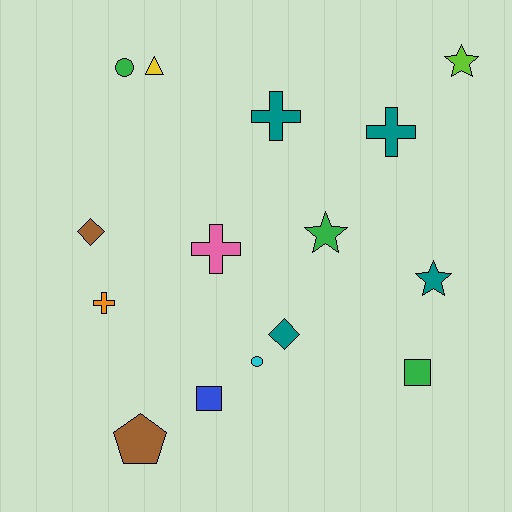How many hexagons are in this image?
There are no hexagons.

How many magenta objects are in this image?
There are no magenta objects.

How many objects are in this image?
There are 15 objects.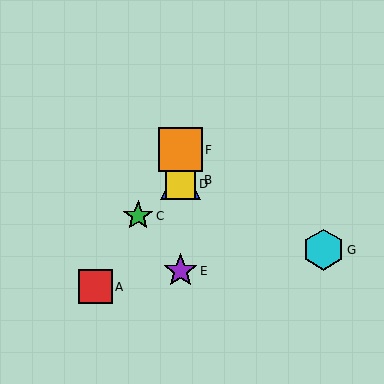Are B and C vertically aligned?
No, B is at x≈180 and C is at x≈138.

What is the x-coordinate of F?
Object F is at x≈180.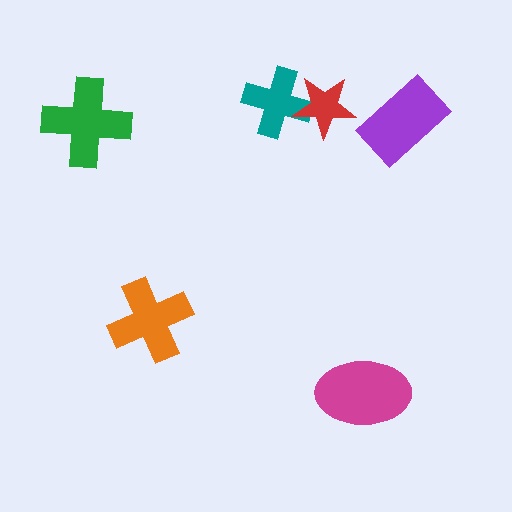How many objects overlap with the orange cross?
0 objects overlap with the orange cross.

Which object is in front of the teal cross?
The red star is in front of the teal cross.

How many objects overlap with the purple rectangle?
0 objects overlap with the purple rectangle.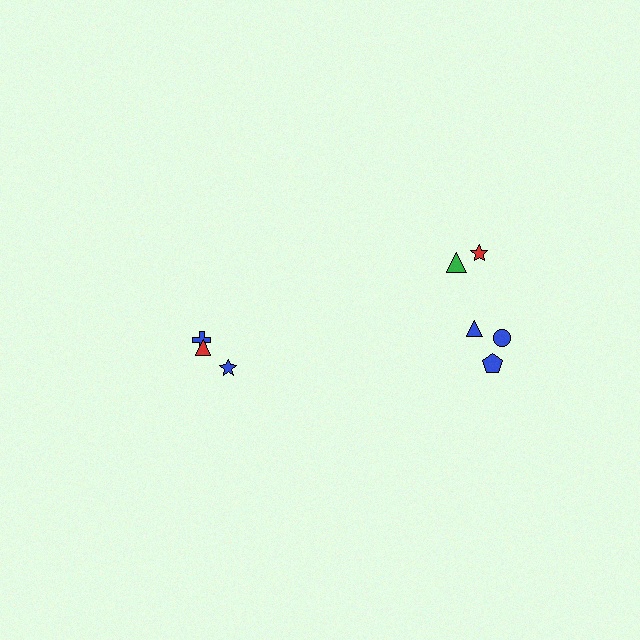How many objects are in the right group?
There are 5 objects.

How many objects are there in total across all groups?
There are 8 objects.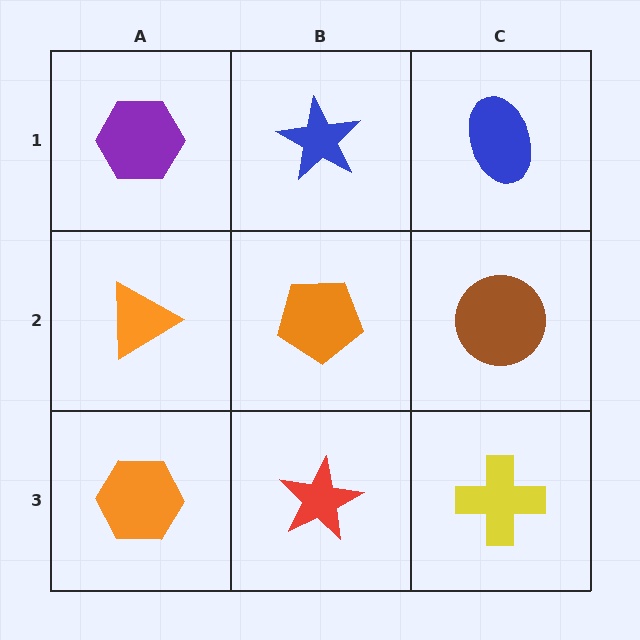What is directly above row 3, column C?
A brown circle.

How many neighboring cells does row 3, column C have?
2.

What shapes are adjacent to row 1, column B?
An orange pentagon (row 2, column B), a purple hexagon (row 1, column A), a blue ellipse (row 1, column C).